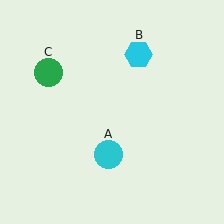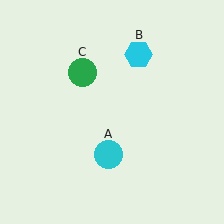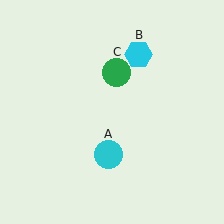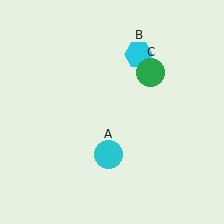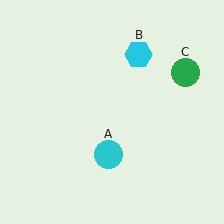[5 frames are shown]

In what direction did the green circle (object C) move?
The green circle (object C) moved right.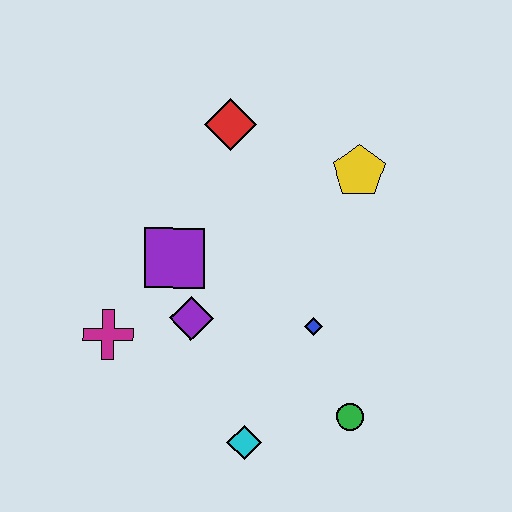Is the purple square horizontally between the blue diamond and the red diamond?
No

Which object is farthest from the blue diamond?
The red diamond is farthest from the blue diamond.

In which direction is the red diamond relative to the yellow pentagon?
The red diamond is to the left of the yellow pentagon.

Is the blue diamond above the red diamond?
No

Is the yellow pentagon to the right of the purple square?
Yes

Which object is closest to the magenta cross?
The purple diamond is closest to the magenta cross.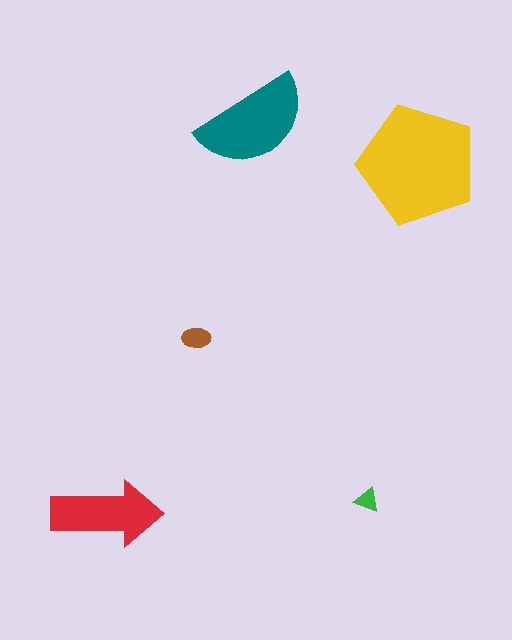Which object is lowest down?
The red arrow is bottommost.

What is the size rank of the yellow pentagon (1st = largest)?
1st.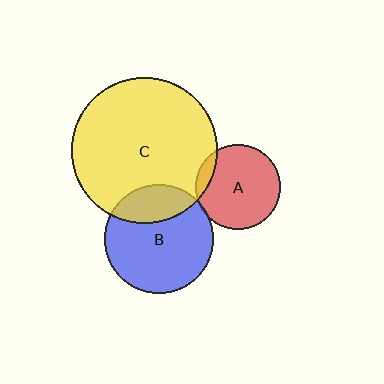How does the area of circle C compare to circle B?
Approximately 1.8 times.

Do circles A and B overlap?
Yes.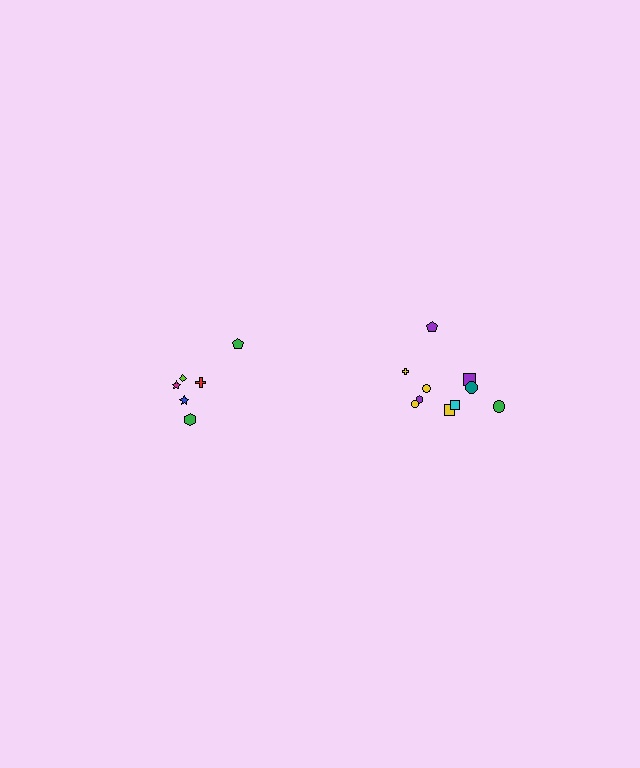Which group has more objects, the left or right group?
The right group.